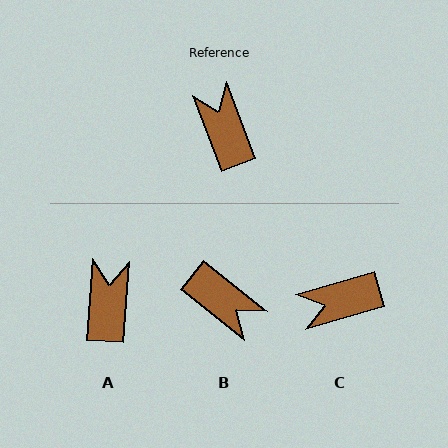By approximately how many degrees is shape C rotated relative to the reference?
Approximately 85 degrees counter-clockwise.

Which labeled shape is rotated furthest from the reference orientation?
B, about 149 degrees away.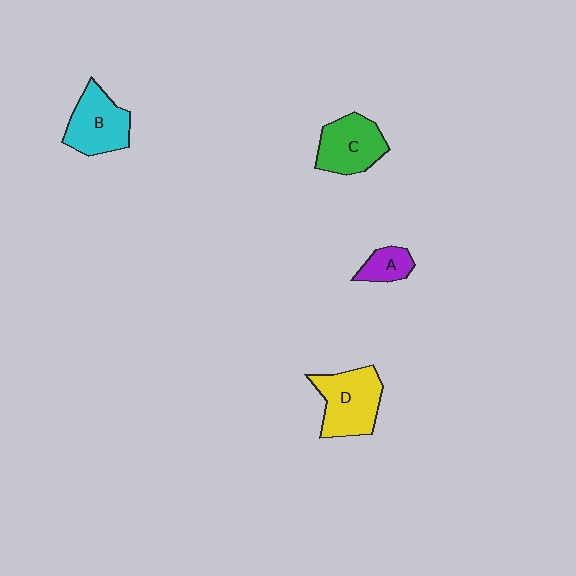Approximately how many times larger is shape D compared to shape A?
Approximately 2.4 times.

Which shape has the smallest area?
Shape A (purple).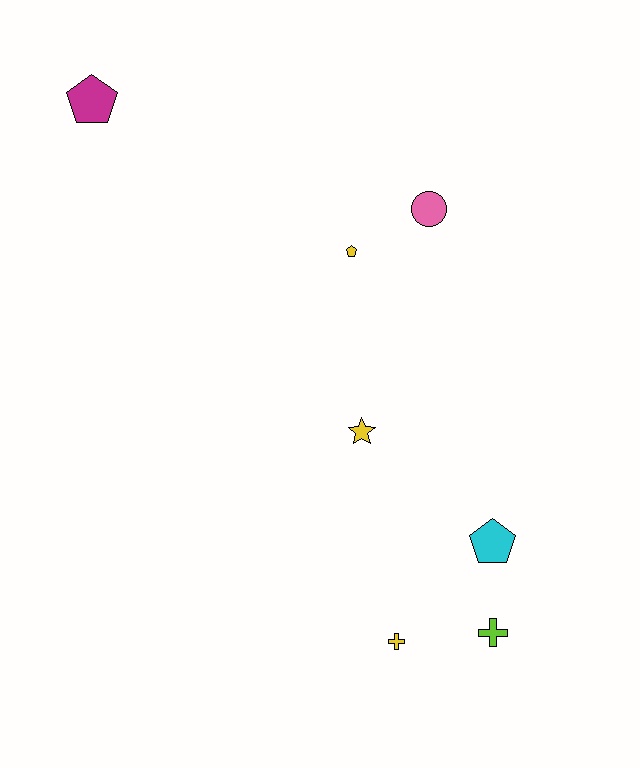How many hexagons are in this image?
There are no hexagons.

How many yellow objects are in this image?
There are 3 yellow objects.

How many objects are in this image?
There are 7 objects.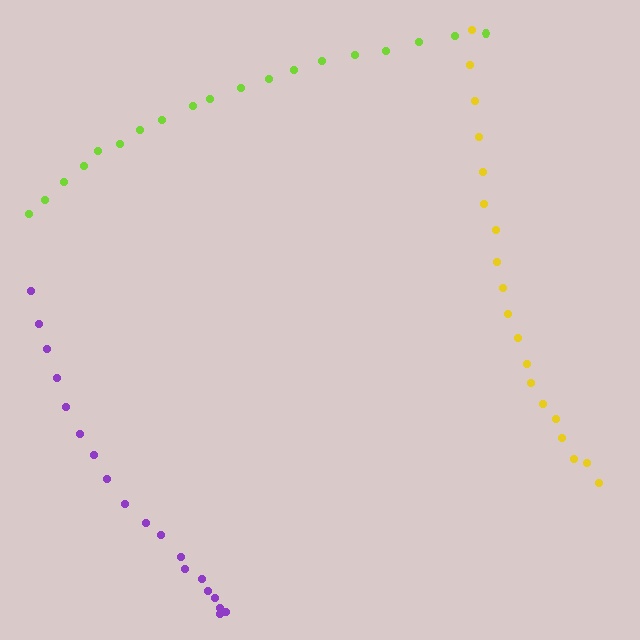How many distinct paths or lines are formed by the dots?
There are 3 distinct paths.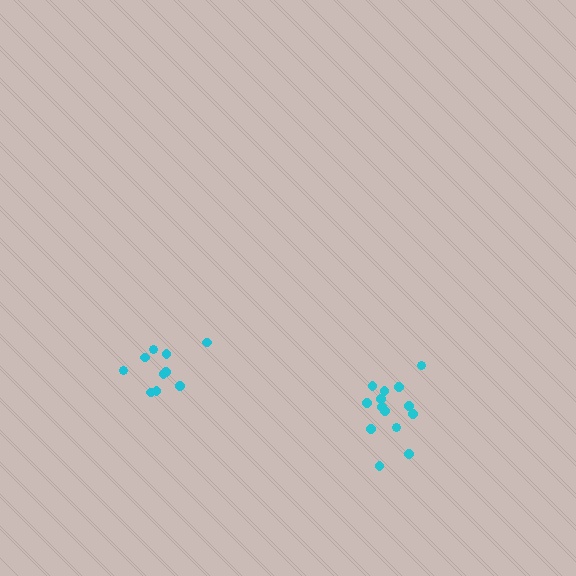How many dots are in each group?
Group 1: 10 dots, Group 2: 14 dots (24 total).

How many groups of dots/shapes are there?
There are 2 groups.